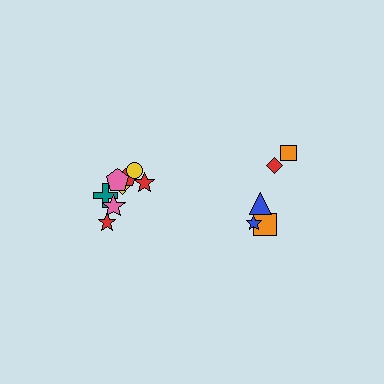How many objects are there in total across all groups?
There are 13 objects.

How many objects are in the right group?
There are 5 objects.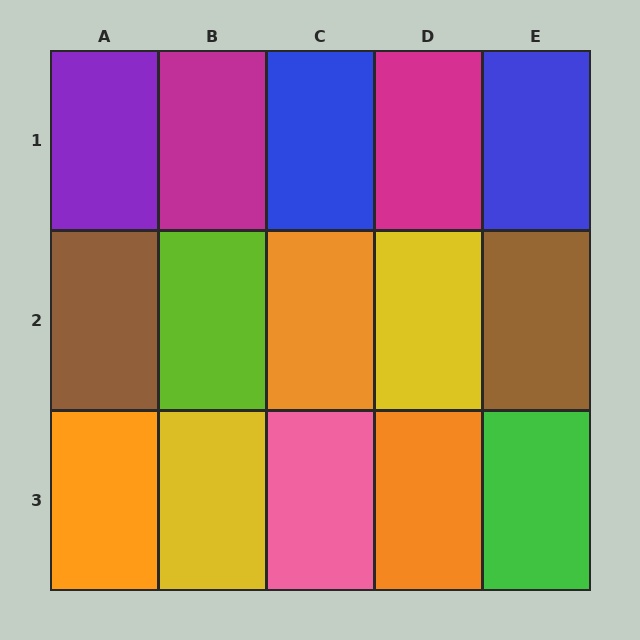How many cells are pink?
1 cell is pink.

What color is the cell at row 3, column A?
Orange.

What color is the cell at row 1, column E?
Blue.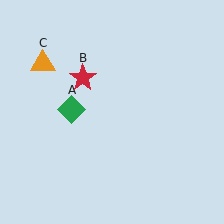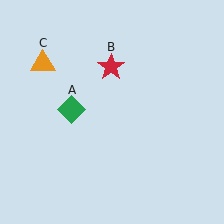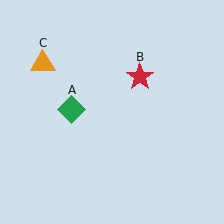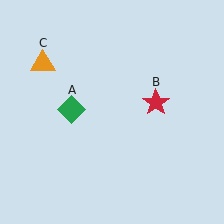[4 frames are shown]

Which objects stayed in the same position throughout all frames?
Green diamond (object A) and orange triangle (object C) remained stationary.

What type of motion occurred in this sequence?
The red star (object B) rotated clockwise around the center of the scene.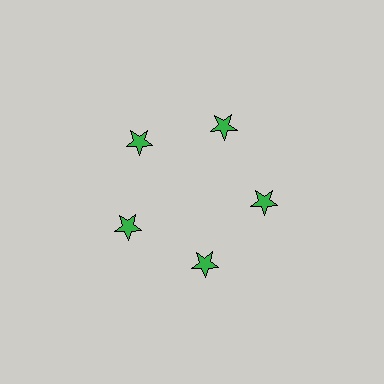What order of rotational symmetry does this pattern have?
This pattern has 5-fold rotational symmetry.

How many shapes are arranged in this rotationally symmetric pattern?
There are 5 shapes, arranged in 5 groups of 1.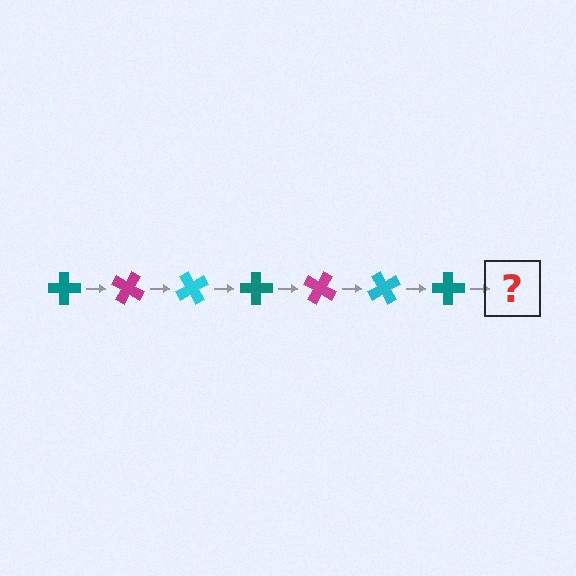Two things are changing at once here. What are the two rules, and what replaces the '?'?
The two rules are that it rotates 30 degrees each step and the color cycles through teal, magenta, and cyan. The '?' should be a magenta cross, rotated 210 degrees from the start.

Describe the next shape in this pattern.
It should be a magenta cross, rotated 210 degrees from the start.